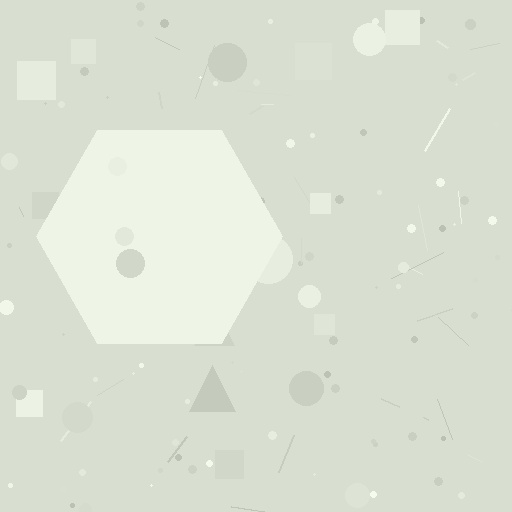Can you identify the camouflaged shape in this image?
The camouflaged shape is a hexagon.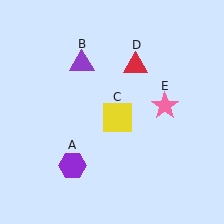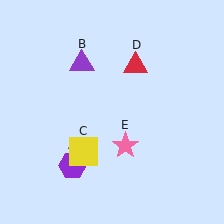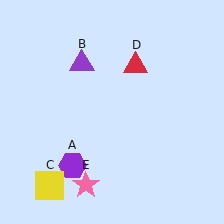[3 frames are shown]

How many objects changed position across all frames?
2 objects changed position: yellow square (object C), pink star (object E).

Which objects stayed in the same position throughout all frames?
Purple hexagon (object A) and purple triangle (object B) and red triangle (object D) remained stationary.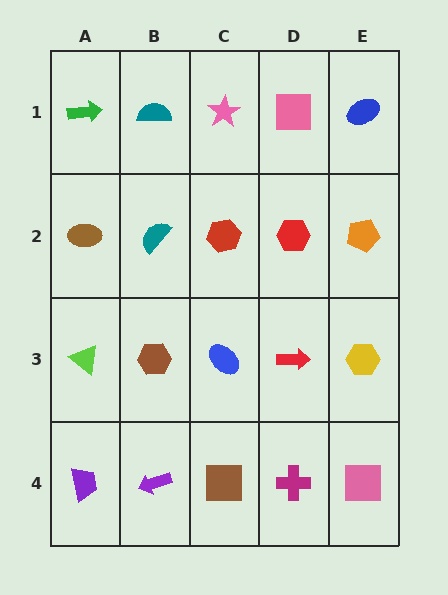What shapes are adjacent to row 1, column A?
A brown ellipse (row 2, column A), a teal semicircle (row 1, column B).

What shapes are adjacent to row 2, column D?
A pink square (row 1, column D), a red arrow (row 3, column D), a red hexagon (row 2, column C), an orange pentagon (row 2, column E).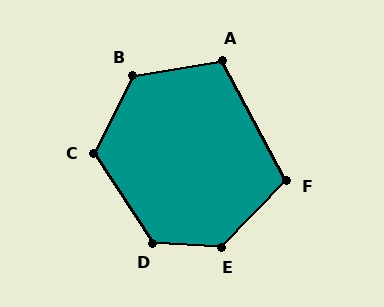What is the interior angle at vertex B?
Approximately 126 degrees (obtuse).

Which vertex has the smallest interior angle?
F, at approximately 108 degrees.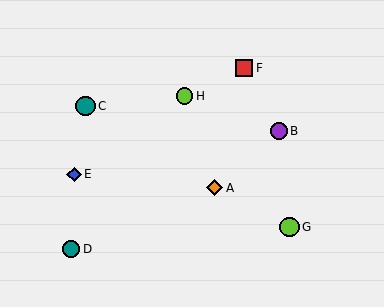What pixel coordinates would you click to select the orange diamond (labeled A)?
Click at (215, 188) to select the orange diamond A.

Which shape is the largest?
The teal circle (labeled C) is the largest.